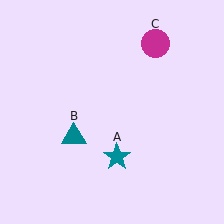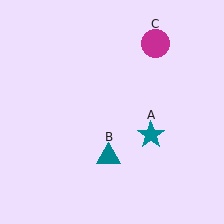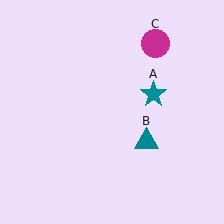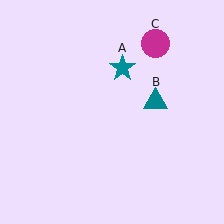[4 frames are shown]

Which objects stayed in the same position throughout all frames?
Magenta circle (object C) remained stationary.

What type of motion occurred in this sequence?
The teal star (object A), teal triangle (object B) rotated counterclockwise around the center of the scene.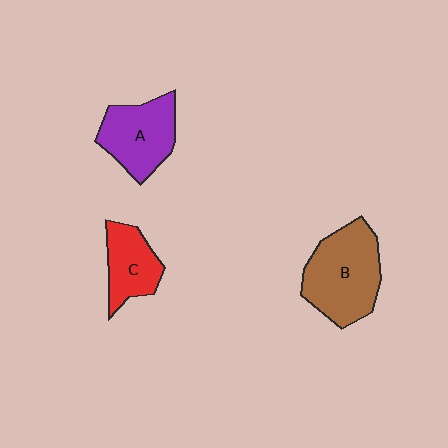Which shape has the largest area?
Shape B (brown).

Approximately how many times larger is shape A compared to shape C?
Approximately 1.3 times.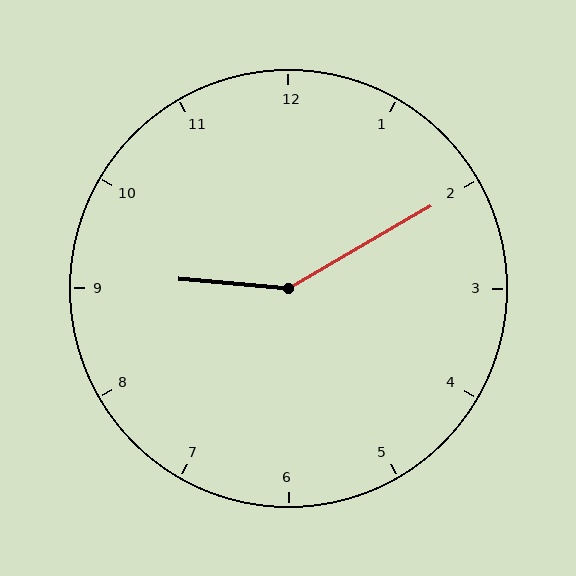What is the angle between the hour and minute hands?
Approximately 145 degrees.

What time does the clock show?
9:10.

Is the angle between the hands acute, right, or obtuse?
It is obtuse.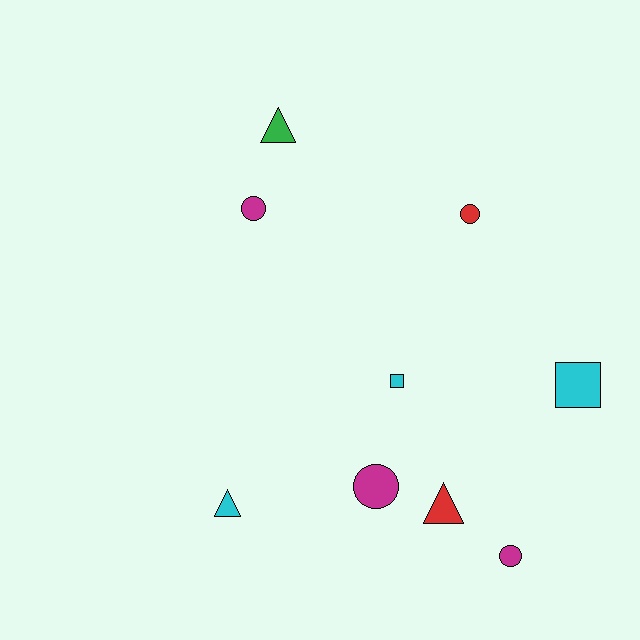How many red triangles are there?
There is 1 red triangle.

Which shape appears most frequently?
Circle, with 4 objects.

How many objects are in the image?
There are 9 objects.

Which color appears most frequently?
Cyan, with 3 objects.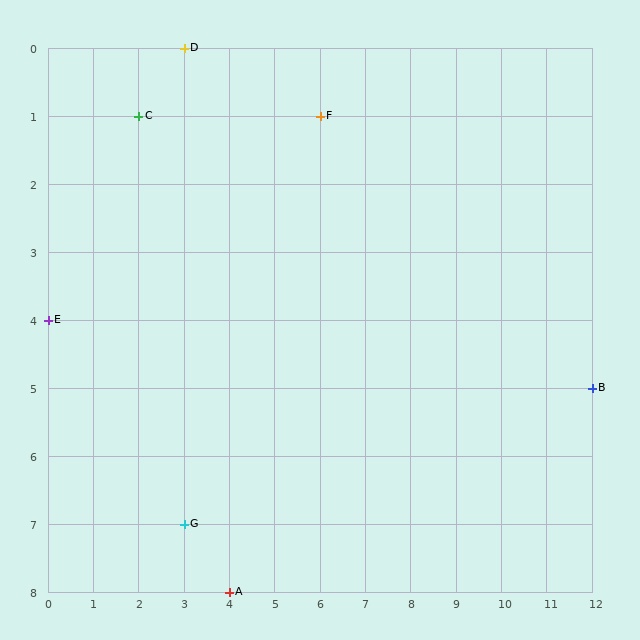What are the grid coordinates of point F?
Point F is at grid coordinates (6, 1).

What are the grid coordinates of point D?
Point D is at grid coordinates (3, 0).